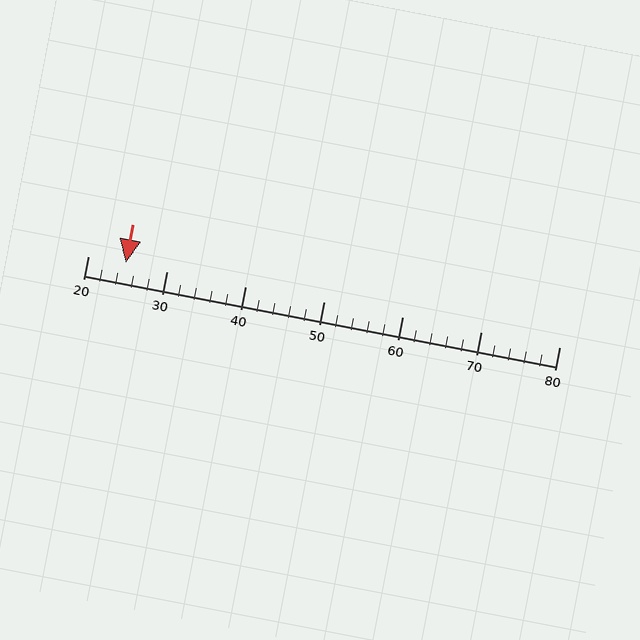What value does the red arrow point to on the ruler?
The red arrow points to approximately 25.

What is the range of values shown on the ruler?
The ruler shows values from 20 to 80.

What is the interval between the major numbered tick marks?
The major tick marks are spaced 10 units apart.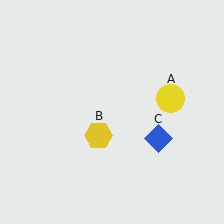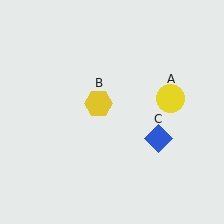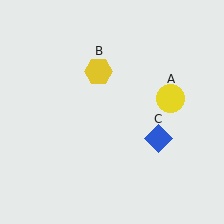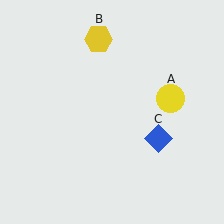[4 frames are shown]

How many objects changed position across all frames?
1 object changed position: yellow hexagon (object B).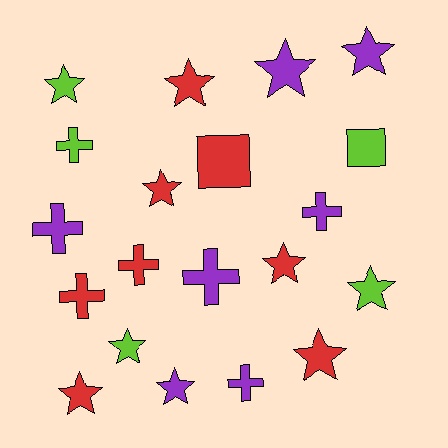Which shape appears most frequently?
Star, with 11 objects.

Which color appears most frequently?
Red, with 8 objects.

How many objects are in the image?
There are 20 objects.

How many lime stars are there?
There are 3 lime stars.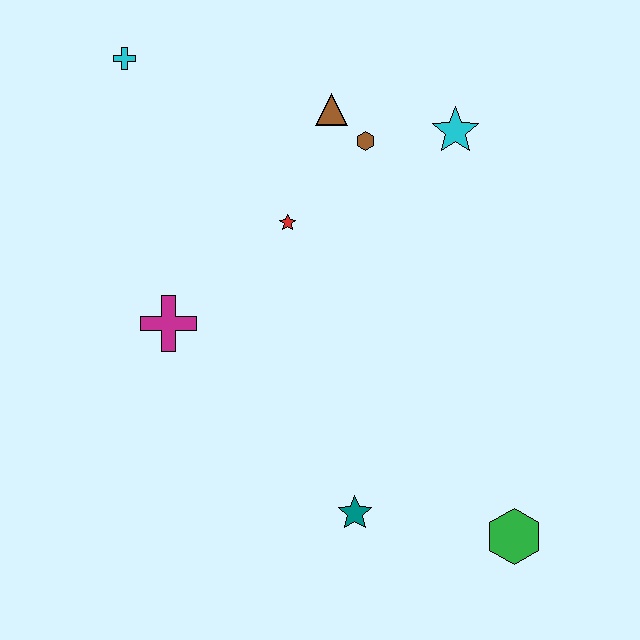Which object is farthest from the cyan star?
The green hexagon is farthest from the cyan star.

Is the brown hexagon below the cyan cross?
Yes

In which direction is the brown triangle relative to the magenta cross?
The brown triangle is above the magenta cross.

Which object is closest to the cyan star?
The brown hexagon is closest to the cyan star.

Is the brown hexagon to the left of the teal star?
No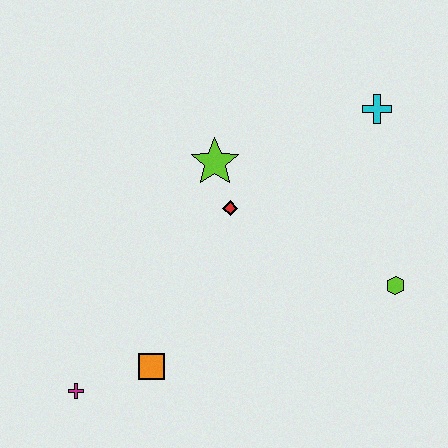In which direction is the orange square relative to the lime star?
The orange square is below the lime star.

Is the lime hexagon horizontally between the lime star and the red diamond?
No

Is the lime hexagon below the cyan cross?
Yes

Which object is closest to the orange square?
The magenta cross is closest to the orange square.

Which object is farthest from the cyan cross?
The magenta cross is farthest from the cyan cross.